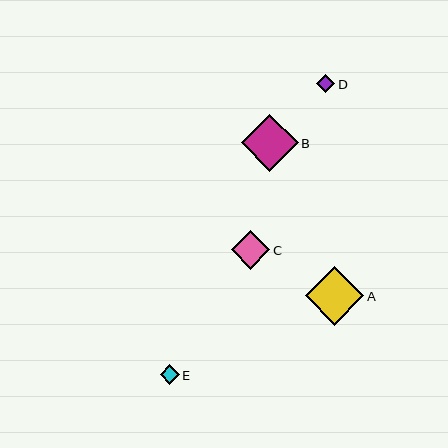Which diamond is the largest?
Diamond A is the largest with a size of approximately 58 pixels.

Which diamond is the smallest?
Diamond D is the smallest with a size of approximately 18 pixels.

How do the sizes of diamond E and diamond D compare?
Diamond E and diamond D are approximately the same size.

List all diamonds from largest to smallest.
From largest to smallest: A, B, C, E, D.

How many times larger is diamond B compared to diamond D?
Diamond B is approximately 3.2 times the size of diamond D.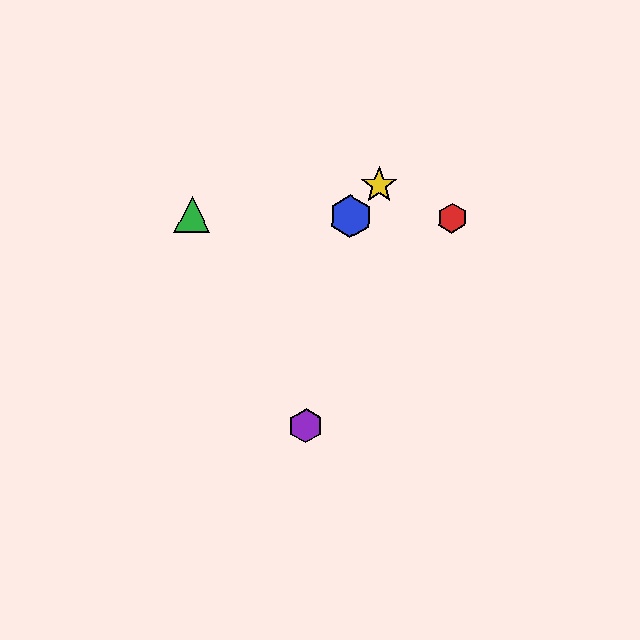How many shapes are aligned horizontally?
3 shapes (the red hexagon, the blue hexagon, the green triangle) are aligned horizontally.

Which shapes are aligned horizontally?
The red hexagon, the blue hexagon, the green triangle are aligned horizontally.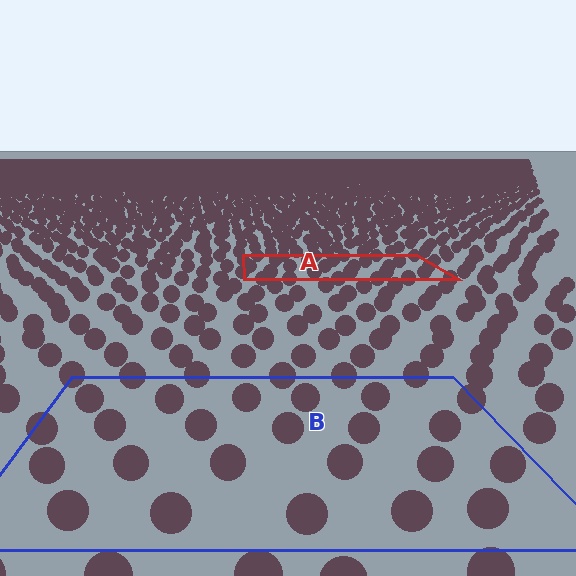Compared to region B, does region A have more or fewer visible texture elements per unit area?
Region A has more texture elements per unit area — they are packed more densely because it is farther away.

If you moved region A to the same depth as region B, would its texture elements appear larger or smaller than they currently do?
They would appear larger. At a closer depth, the same texture elements are projected at a bigger on-screen size.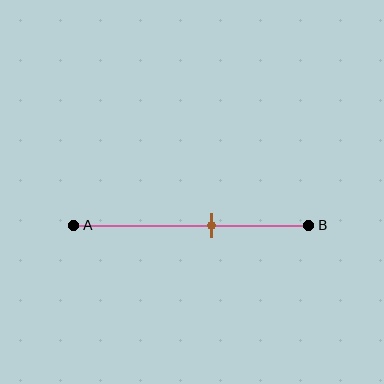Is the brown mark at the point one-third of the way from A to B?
No, the mark is at about 60% from A, not at the 33% one-third point.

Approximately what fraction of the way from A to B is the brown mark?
The brown mark is approximately 60% of the way from A to B.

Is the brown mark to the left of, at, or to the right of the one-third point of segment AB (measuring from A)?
The brown mark is to the right of the one-third point of segment AB.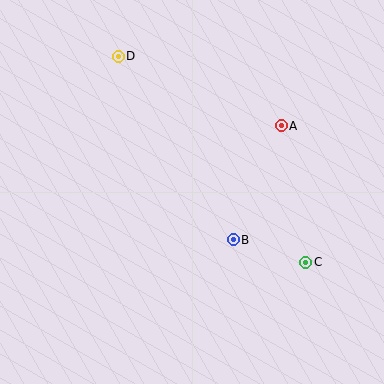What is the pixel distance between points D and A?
The distance between D and A is 177 pixels.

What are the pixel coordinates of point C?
Point C is at (306, 262).